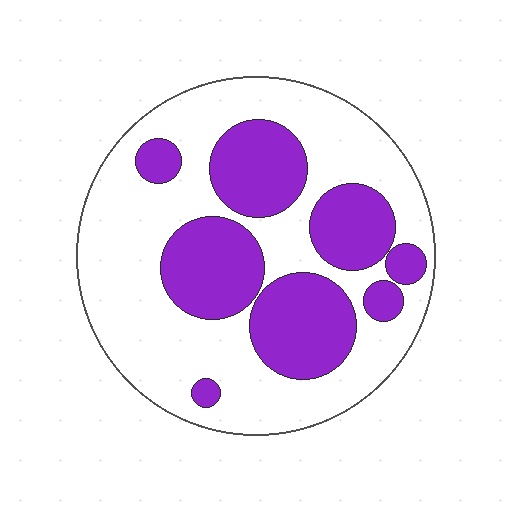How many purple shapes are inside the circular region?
8.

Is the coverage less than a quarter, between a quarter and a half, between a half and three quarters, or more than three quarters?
Between a quarter and a half.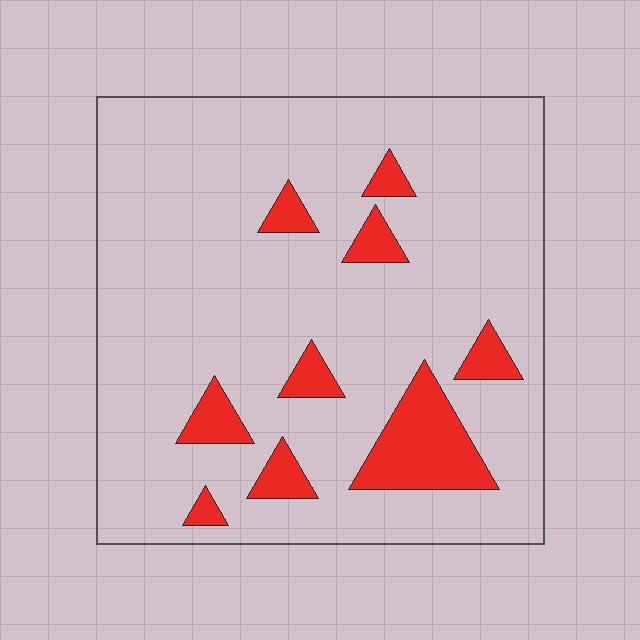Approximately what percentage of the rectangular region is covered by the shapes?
Approximately 15%.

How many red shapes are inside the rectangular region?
9.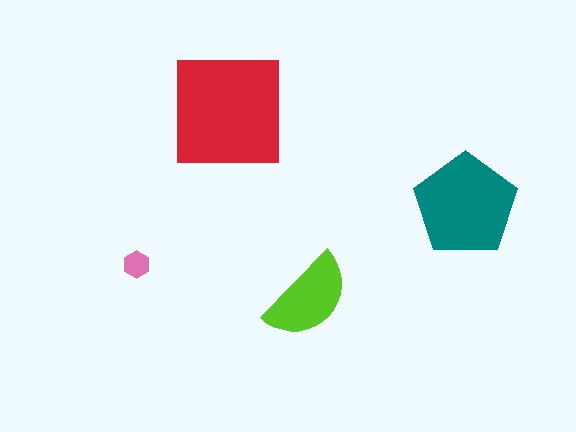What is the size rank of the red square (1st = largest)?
1st.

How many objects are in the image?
There are 4 objects in the image.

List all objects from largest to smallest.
The red square, the teal pentagon, the lime semicircle, the pink hexagon.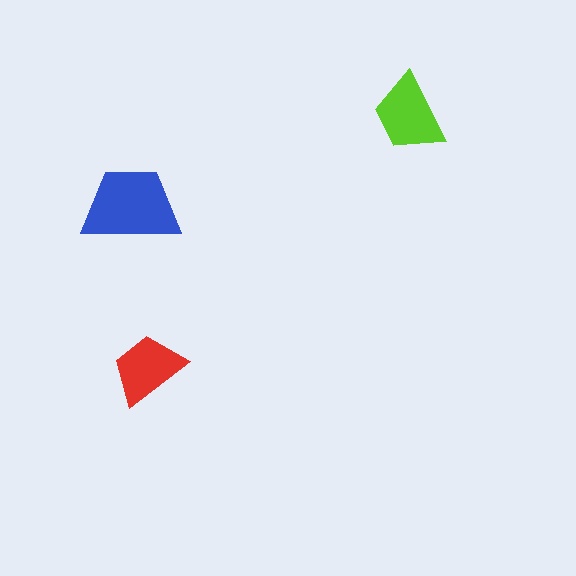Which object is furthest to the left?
The blue trapezoid is leftmost.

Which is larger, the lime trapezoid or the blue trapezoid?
The blue one.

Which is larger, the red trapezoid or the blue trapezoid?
The blue one.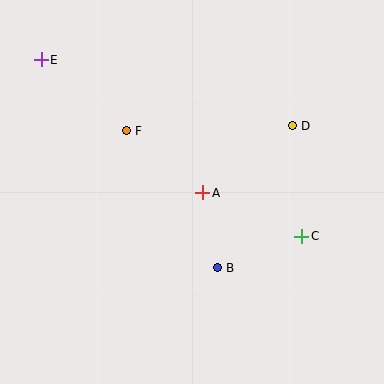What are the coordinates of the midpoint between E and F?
The midpoint between E and F is at (84, 95).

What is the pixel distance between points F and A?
The distance between F and A is 99 pixels.